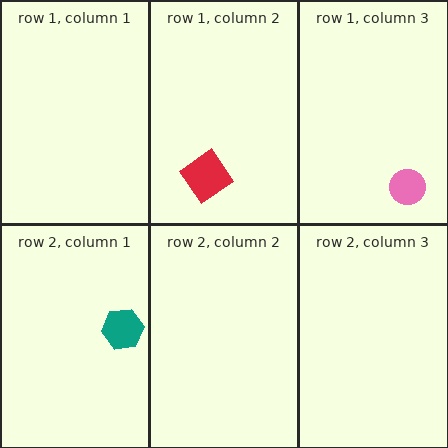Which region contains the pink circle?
The row 1, column 3 region.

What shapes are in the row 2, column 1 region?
The teal hexagon.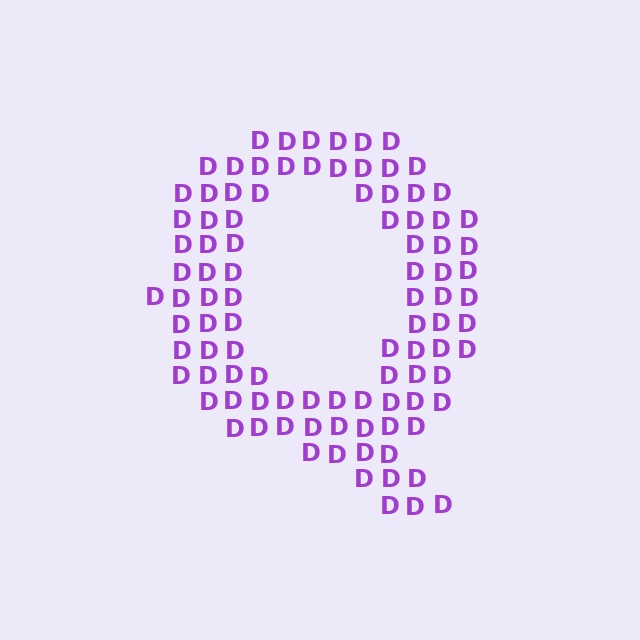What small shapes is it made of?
It is made of small letter D's.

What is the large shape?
The large shape is the letter Q.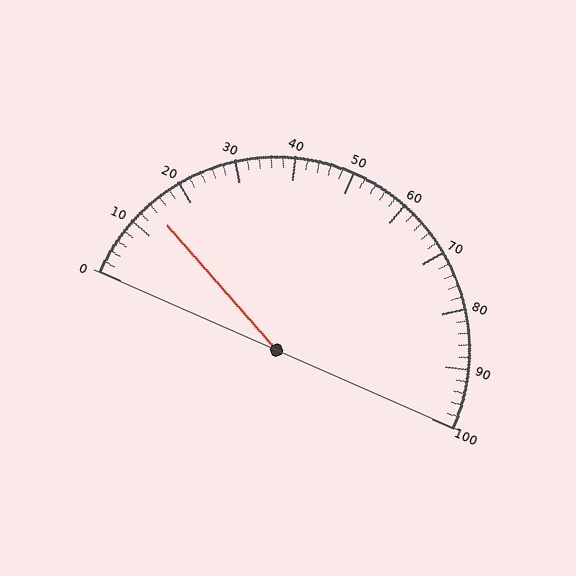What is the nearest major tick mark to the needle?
The nearest major tick mark is 10.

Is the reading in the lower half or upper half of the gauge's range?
The reading is in the lower half of the range (0 to 100).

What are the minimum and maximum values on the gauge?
The gauge ranges from 0 to 100.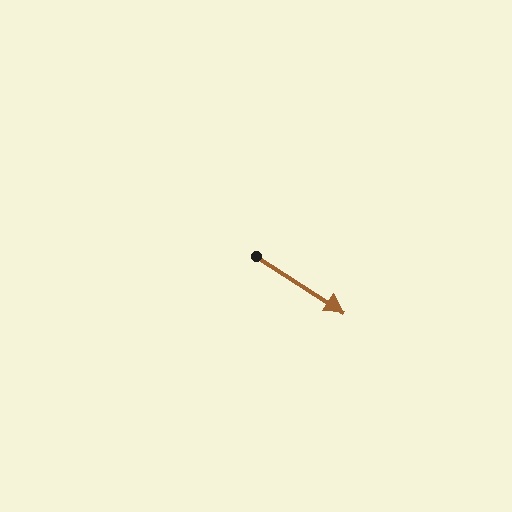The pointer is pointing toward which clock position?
Roughly 4 o'clock.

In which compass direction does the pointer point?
Southeast.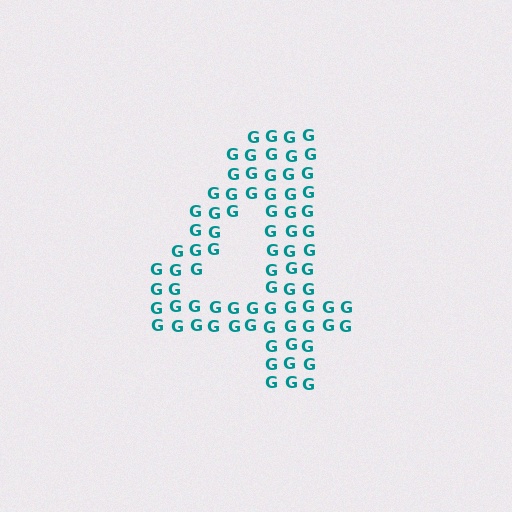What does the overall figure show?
The overall figure shows the digit 4.